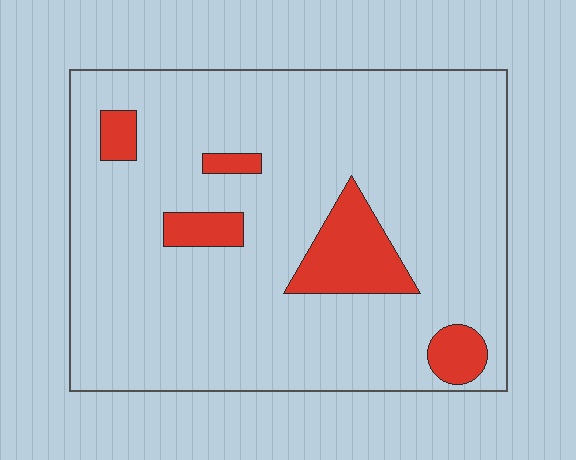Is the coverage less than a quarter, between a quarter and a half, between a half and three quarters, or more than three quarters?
Less than a quarter.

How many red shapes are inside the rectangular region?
5.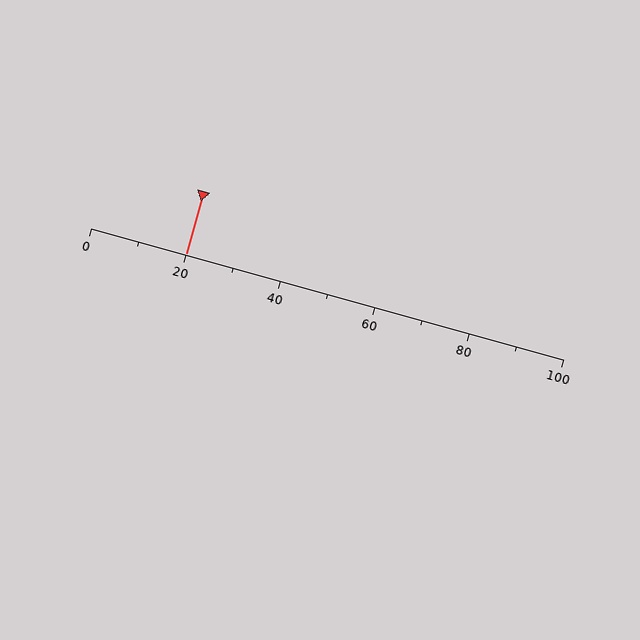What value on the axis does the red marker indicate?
The marker indicates approximately 20.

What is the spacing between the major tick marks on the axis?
The major ticks are spaced 20 apart.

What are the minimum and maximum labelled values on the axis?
The axis runs from 0 to 100.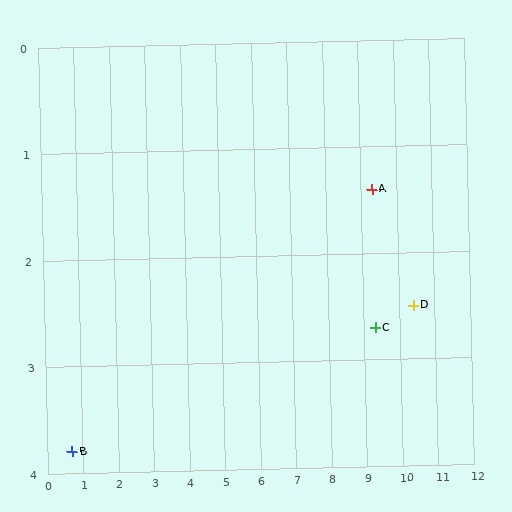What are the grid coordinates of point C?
Point C is at approximately (9.3, 2.7).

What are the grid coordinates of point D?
Point D is at approximately (10.4, 2.5).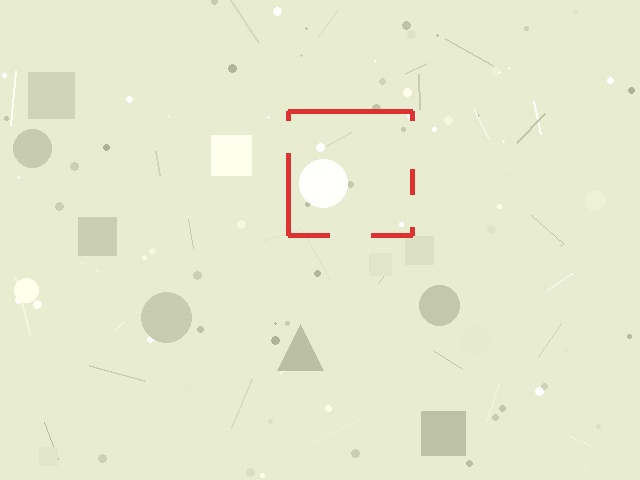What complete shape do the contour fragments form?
The contour fragments form a square.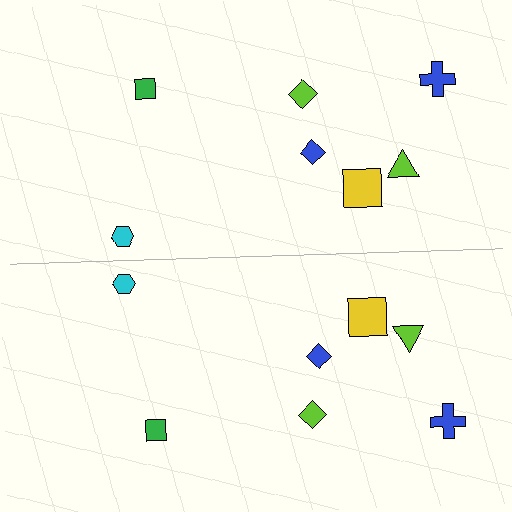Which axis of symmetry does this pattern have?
The pattern has a horizontal axis of symmetry running through the center of the image.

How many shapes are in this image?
There are 14 shapes in this image.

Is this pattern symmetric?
Yes, this pattern has bilateral (reflection) symmetry.